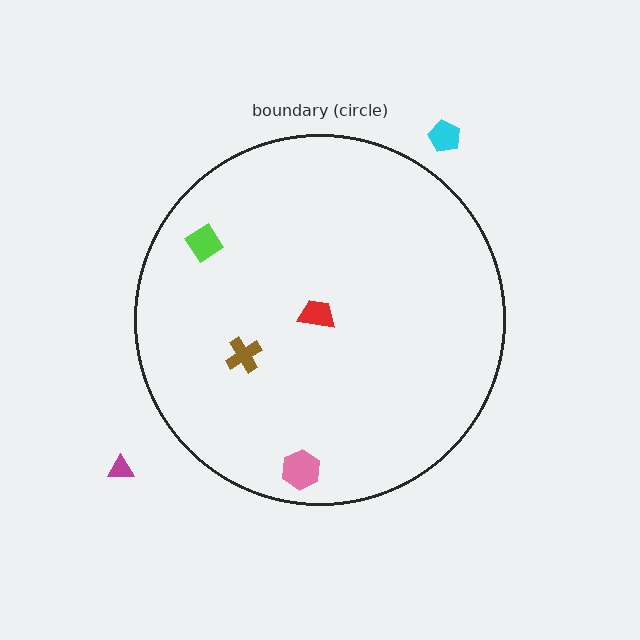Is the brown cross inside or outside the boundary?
Inside.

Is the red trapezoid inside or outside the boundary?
Inside.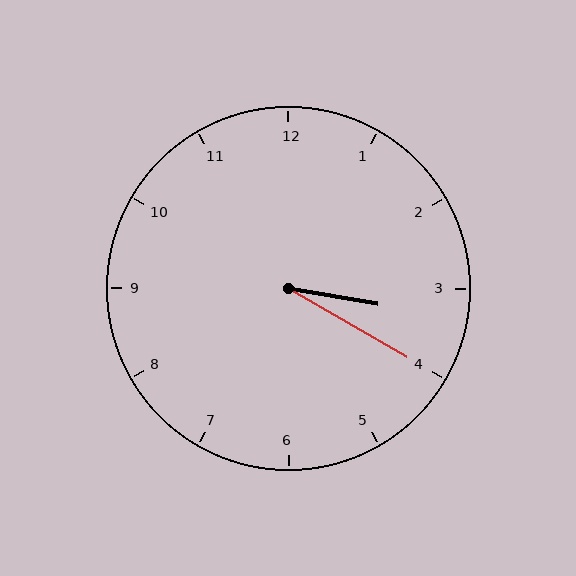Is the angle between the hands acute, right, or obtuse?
It is acute.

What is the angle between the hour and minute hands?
Approximately 20 degrees.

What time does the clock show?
3:20.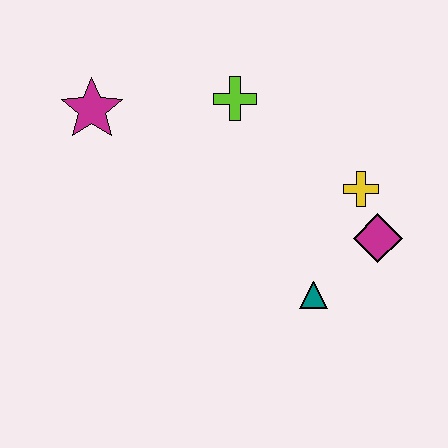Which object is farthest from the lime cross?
The teal triangle is farthest from the lime cross.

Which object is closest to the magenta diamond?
The yellow cross is closest to the magenta diamond.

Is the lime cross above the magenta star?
Yes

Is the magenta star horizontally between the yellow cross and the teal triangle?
No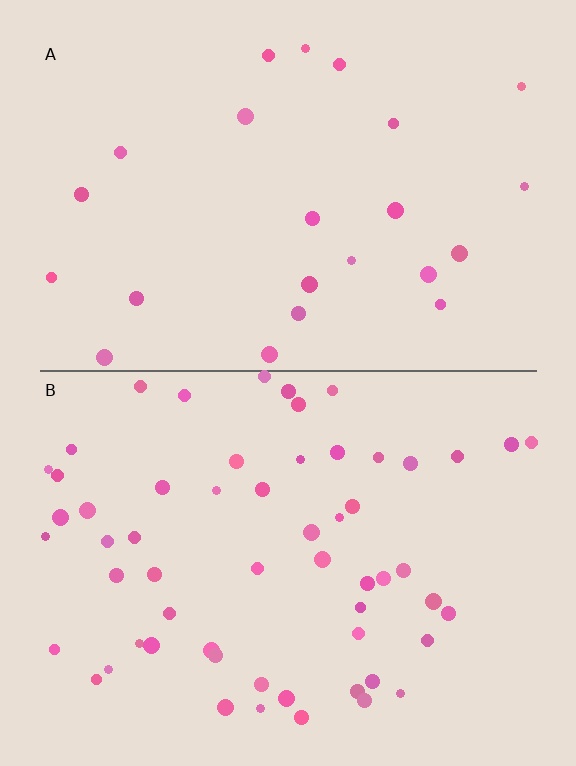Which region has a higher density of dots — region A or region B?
B (the bottom).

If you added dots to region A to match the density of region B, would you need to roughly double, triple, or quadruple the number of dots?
Approximately triple.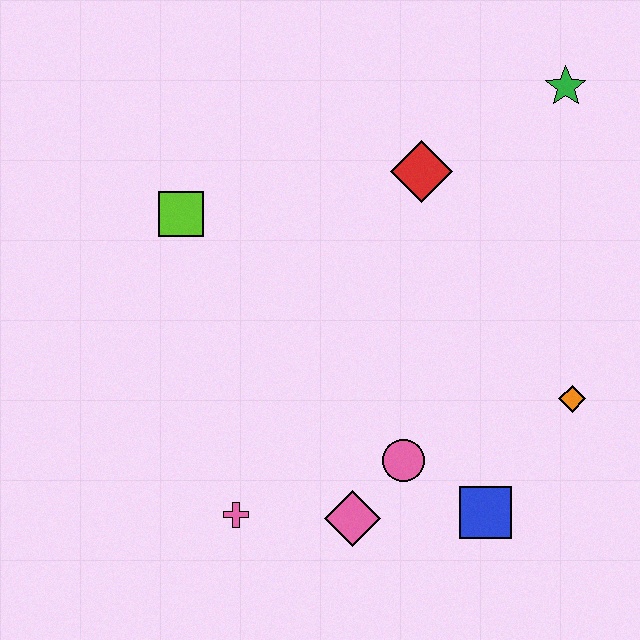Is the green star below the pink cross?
No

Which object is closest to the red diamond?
The green star is closest to the red diamond.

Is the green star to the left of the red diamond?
No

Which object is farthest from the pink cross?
The green star is farthest from the pink cross.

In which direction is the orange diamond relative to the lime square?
The orange diamond is to the right of the lime square.